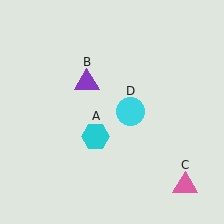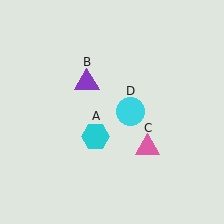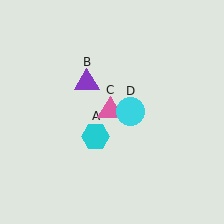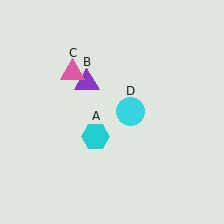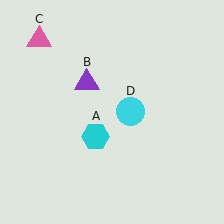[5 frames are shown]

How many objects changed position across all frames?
1 object changed position: pink triangle (object C).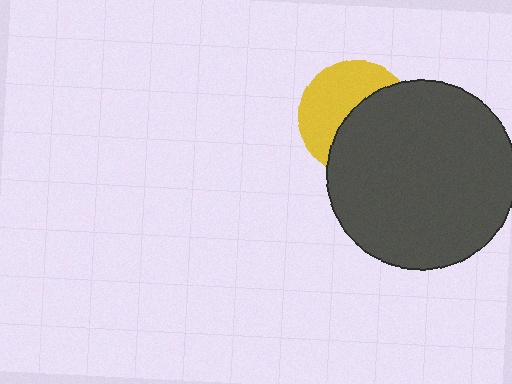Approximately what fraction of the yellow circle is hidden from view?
Roughly 52% of the yellow circle is hidden behind the dark gray circle.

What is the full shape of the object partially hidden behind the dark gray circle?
The partially hidden object is a yellow circle.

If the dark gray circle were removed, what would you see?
You would see the complete yellow circle.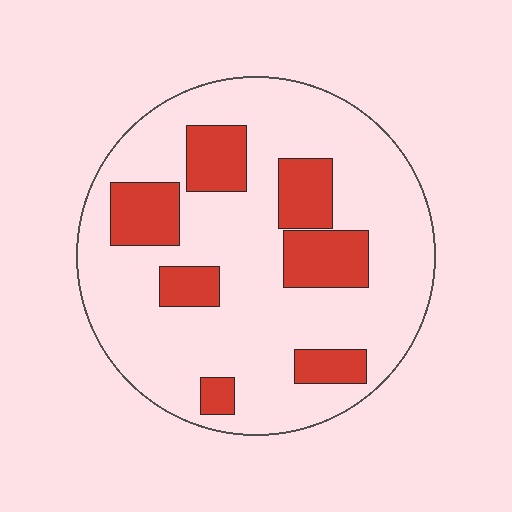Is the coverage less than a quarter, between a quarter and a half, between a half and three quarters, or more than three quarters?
Less than a quarter.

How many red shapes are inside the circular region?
7.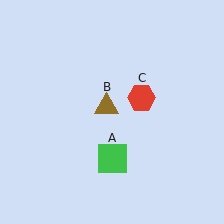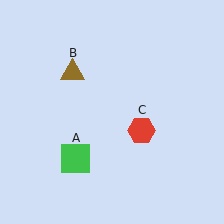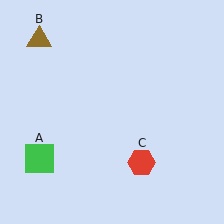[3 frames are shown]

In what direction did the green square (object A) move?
The green square (object A) moved left.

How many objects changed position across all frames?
3 objects changed position: green square (object A), brown triangle (object B), red hexagon (object C).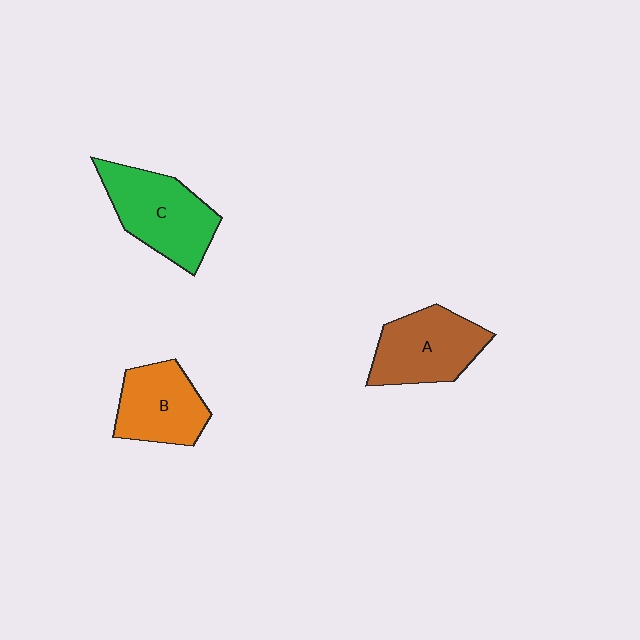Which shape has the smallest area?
Shape B (orange).